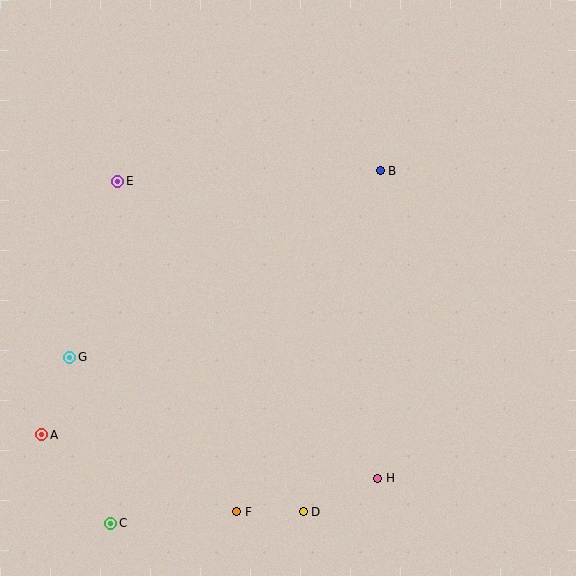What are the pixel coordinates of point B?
Point B is at (380, 171).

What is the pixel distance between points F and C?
The distance between F and C is 126 pixels.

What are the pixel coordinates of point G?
Point G is at (70, 357).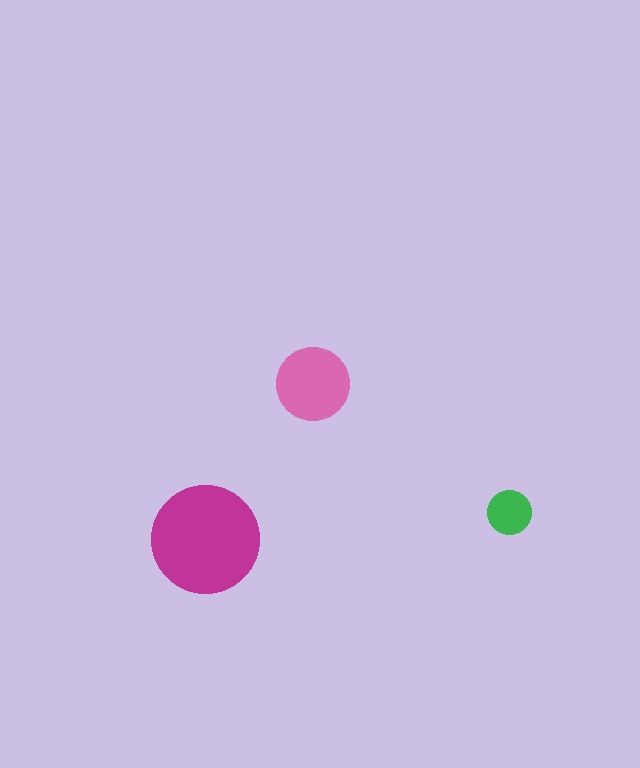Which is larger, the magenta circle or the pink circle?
The magenta one.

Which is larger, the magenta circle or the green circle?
The magenta one.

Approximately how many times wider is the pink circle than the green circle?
About 1.5 times wider.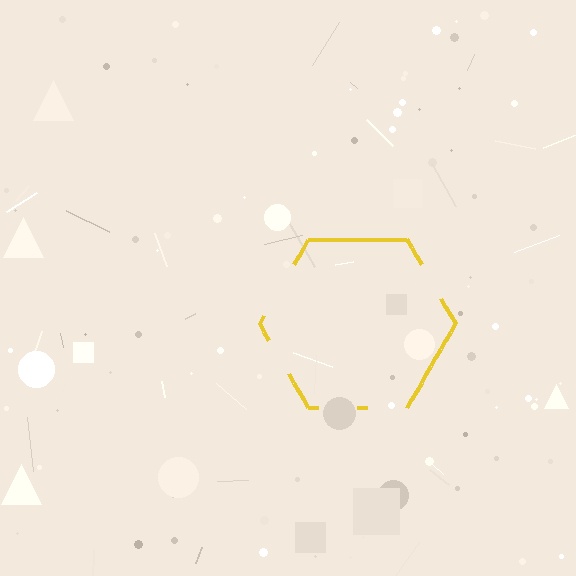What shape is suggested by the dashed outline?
The dashed outline suggests a hexagon.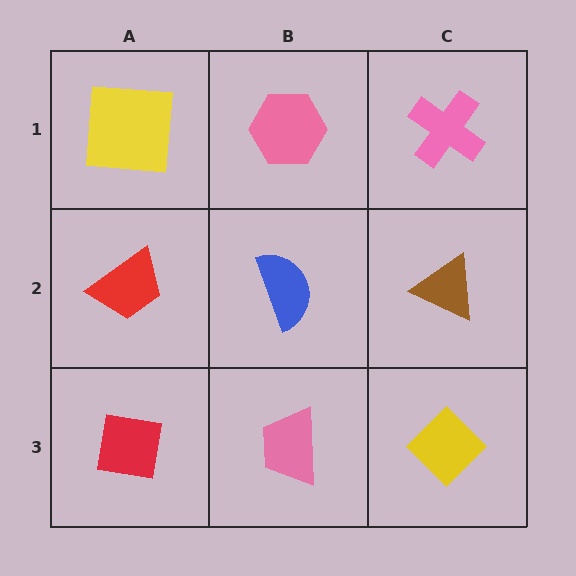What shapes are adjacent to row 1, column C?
A brown triangle (row 2, column C), a pink hexagon (row 1, column B).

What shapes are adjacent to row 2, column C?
A pink cross (row 1, column C), a yellow diamond (row 3, column C), a blue semicircle (row 2, column B).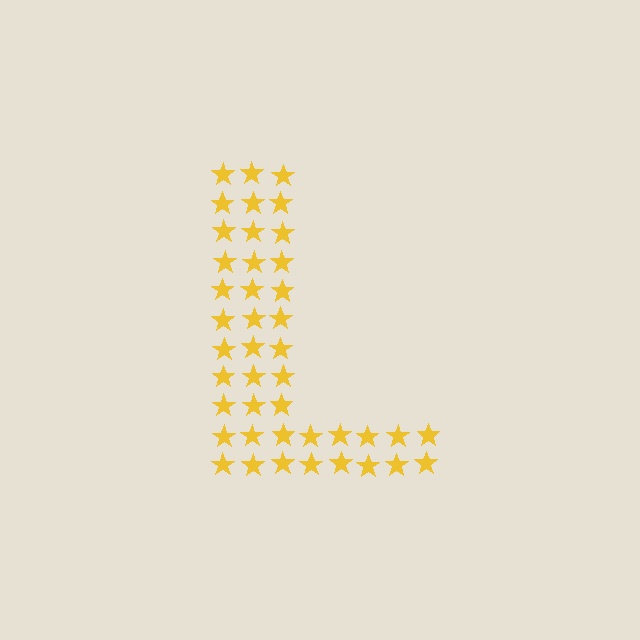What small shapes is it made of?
It is made of small stars.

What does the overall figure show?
The overall figure shows the letter L.